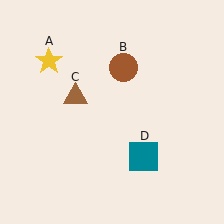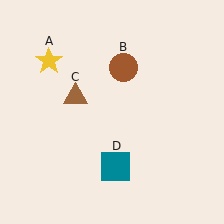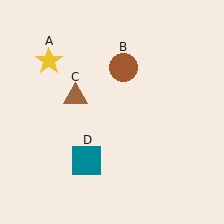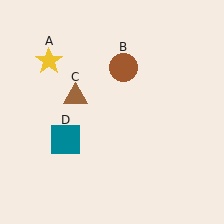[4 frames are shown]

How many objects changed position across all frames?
1 object changed position: teal square (object D).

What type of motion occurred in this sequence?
The teal square (object D) rotated clockwise around the center of the scene.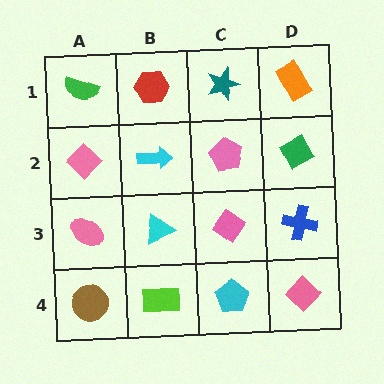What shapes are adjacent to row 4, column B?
A cyan triangle (row 3, column B), a brown circle (row 4, column A), a cyan pentagon (row 4, column C).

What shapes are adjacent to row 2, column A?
A green semicircle (row 1, column A), a pink ellipse (row 3, column A), a cyan arrow (row 2, column B).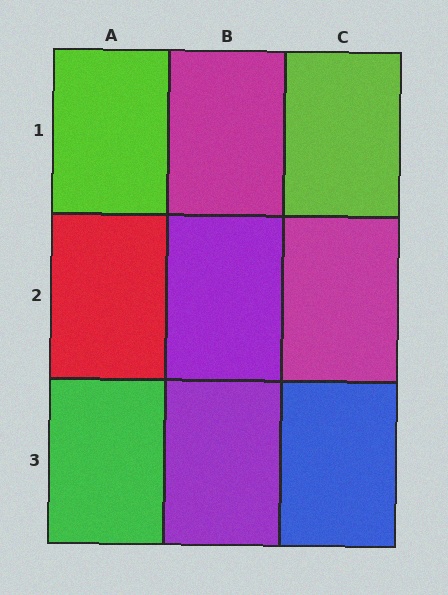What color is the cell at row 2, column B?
Purple.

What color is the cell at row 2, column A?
Red.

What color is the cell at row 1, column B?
Magenta.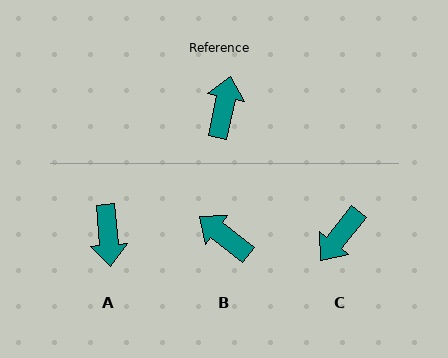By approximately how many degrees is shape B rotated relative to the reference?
Approximately 65 degrees counter-clockwise.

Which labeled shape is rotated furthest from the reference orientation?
A, about 163 degrees away.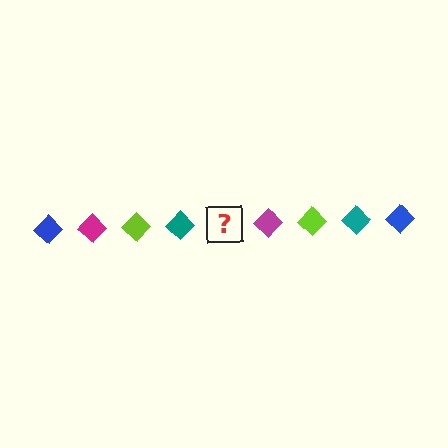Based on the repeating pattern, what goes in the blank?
The blank should be a blue diamond.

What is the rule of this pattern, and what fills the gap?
The rule is that the pattern cycles through blue, magenta, lime, teal diamonds. The gap should be filled with a blue diamond.